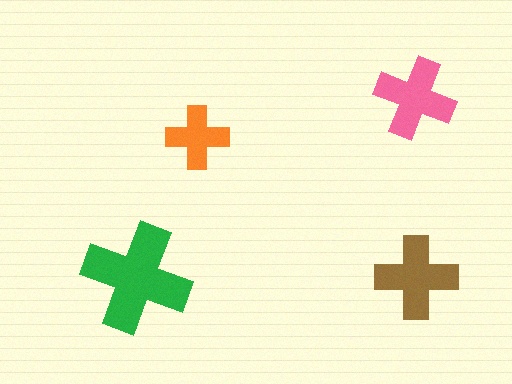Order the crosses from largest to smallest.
the green one, the brown one, the pink one, the orange one.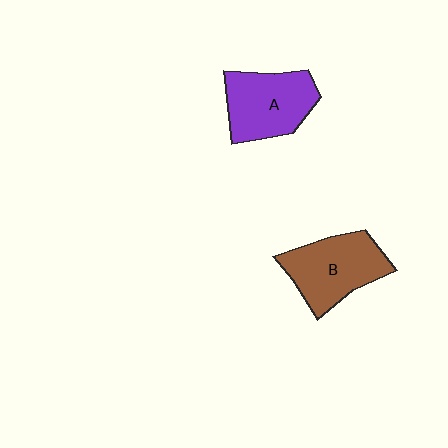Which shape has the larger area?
Shape B (brown).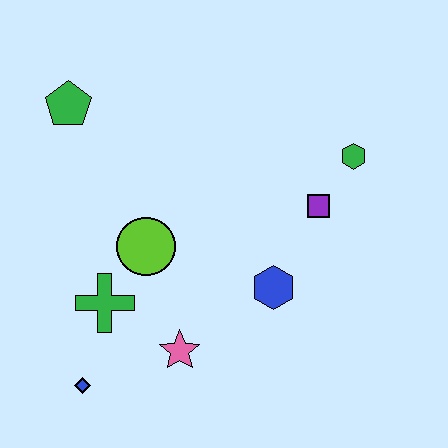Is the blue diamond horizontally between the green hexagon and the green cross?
No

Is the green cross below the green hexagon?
Yes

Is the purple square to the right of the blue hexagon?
Yes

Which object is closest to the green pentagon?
The lime circle is closest to the green pentagon.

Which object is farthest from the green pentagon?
The green hexagon is farthest from the green pentagon.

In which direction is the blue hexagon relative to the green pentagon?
The blue hexagon is to the right of the green pentagon.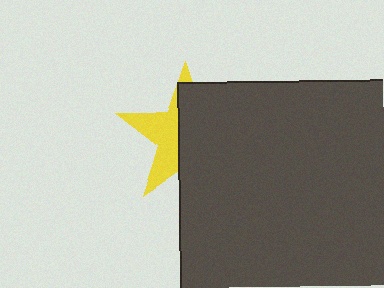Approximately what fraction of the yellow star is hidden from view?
Roughly 60% of the yellow star is hidden behind the dark gray square.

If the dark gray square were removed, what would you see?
You would see the complete yellow star.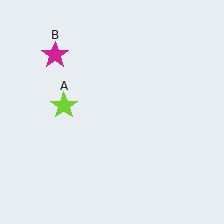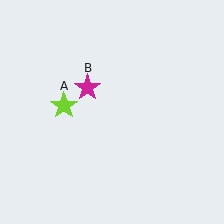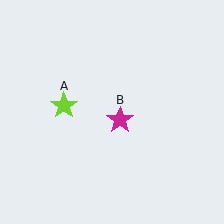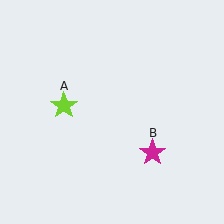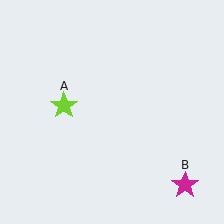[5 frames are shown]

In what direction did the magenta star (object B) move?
The magenta star (object B) moved down and to the right.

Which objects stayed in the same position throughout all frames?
Lime star (object A) remained stationary.